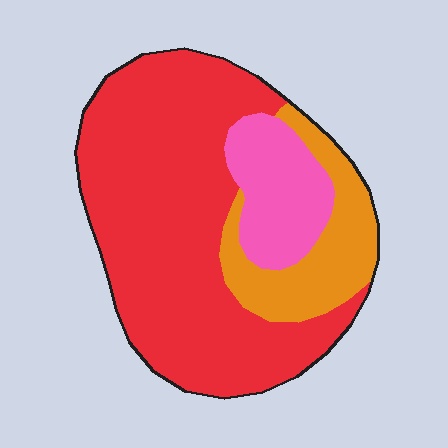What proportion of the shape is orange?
Orange takes up about one fifth (1/5) of the shape.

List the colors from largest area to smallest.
From largest to smallest: red, orange, pink.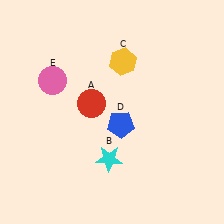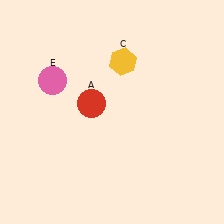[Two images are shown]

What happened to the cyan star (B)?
The cyan star (B) was removed in Image 2. It was in the bottom-left area of Image 1.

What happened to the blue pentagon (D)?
The blue pentagon (D) was removed in Image 2. It was in the bottom-right area of Image 1.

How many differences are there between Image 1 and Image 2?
There are 2 differences between the two images.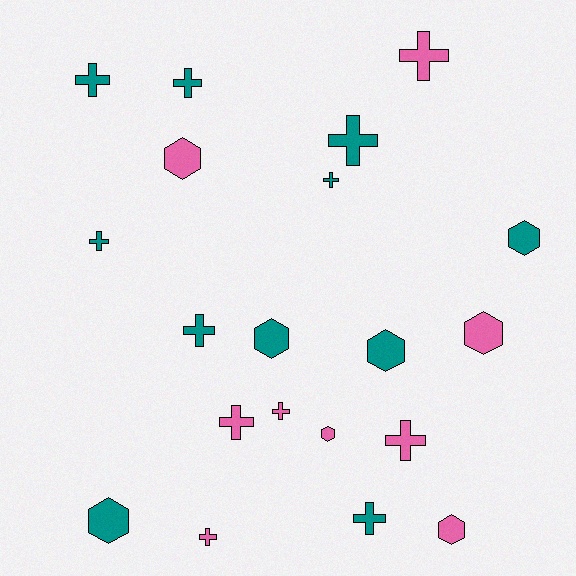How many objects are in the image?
There are 20 objects.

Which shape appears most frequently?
Cross, with 12 objects.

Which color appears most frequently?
Teal, with 11 objects.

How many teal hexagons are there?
There are 4 teal hexagons.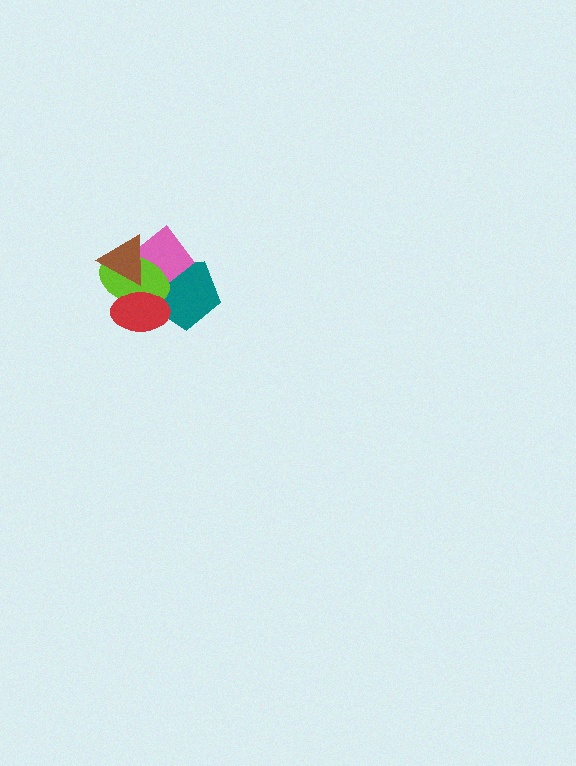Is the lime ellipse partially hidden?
Yes, it is partially covered by another shape.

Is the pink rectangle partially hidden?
Yes, it is partially covered by another shape.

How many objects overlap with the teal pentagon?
3 objects overlap with the teal pentagon.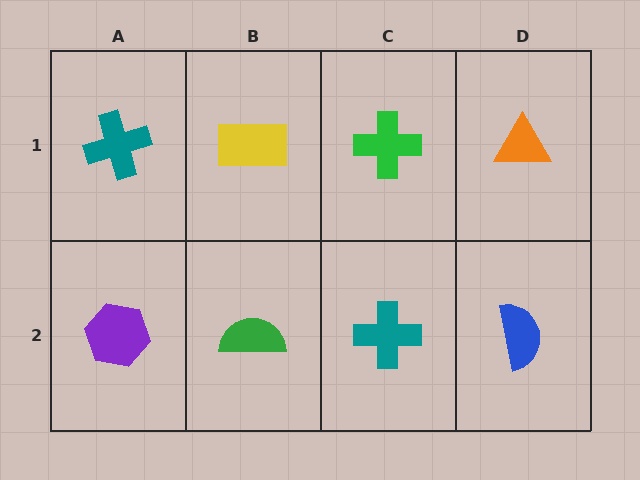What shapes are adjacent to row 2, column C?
A green cross (row 1, column C), a green semicircle (row 2, column B), a blue semicircle (row 2, column D).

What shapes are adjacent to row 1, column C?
A teal cross (row 2, column C), a yellow rectangle (row 1, column B), an orange triangle (row 1, column D).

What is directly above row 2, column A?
A teal cross.